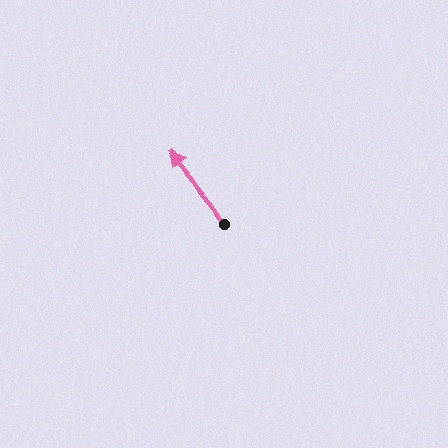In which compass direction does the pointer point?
Northwest.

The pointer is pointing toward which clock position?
Roughly 11 o'clock.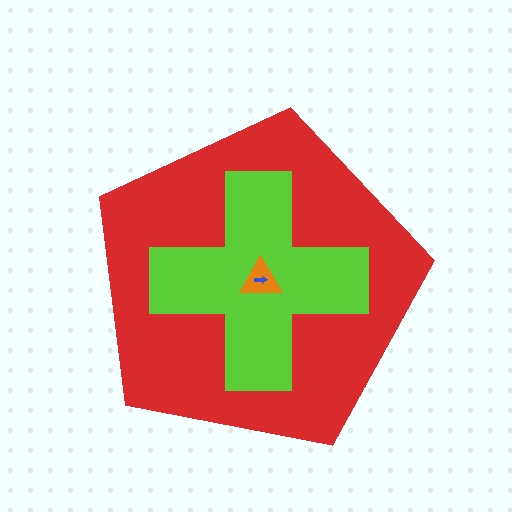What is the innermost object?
The blue arrow.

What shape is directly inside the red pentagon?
The lime cross.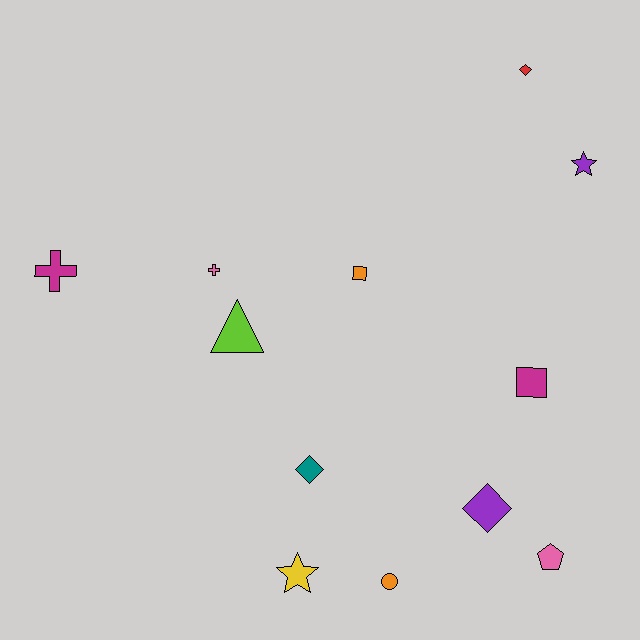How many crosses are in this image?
There are 2 crosses.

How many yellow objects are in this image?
There is 1 yellow object.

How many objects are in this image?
There are 12 objects.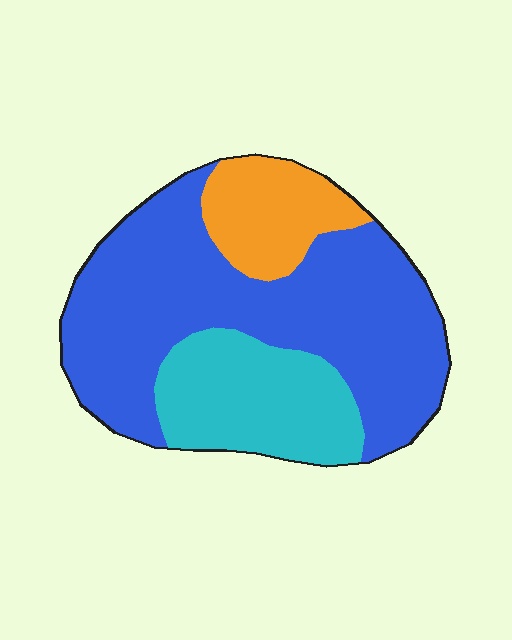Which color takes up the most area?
Blue, at roughly 60%.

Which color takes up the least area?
Orange, at roughly 15%.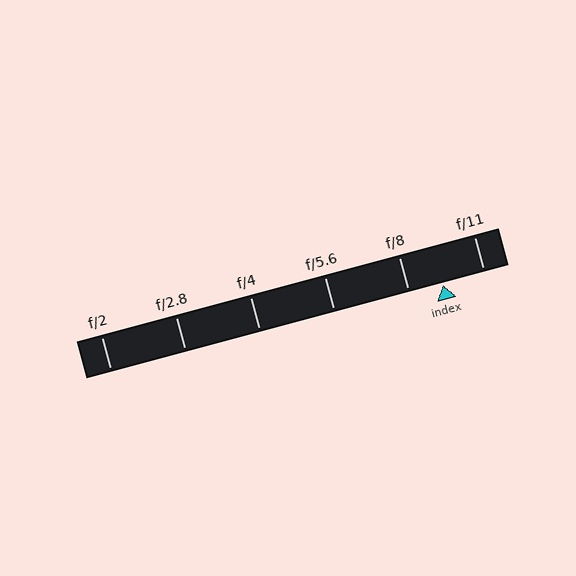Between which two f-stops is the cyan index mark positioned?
The index mark is between f/8 and f/11.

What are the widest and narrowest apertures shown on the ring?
The widest aperture shown is f/2 and the narrowest is f/11.